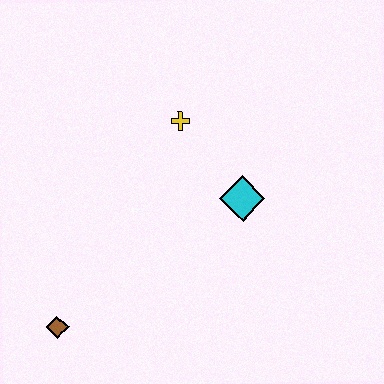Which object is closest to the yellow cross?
The cyan diamond is closest to the yellow cross.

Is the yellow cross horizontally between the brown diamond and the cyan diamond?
Yes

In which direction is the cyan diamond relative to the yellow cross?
The cyan diamond is below the yellow cross.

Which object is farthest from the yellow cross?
The brown diamond is farthest from the yellow cross.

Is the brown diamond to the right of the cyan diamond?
No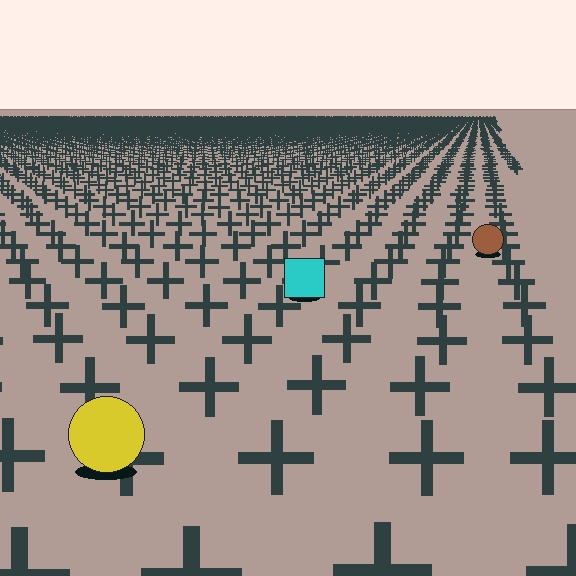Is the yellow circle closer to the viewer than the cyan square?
Yes. The yellow circle is closer — you can tell from the texture gradient: the ground texture is coarser near it.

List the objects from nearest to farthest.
From nearest to farthest: the yellow circle, the cyan square, the brown circle.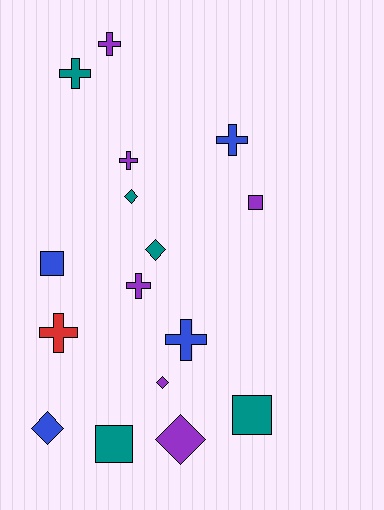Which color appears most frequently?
Purple, with 6 objects.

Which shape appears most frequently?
Cross, with 7 objects.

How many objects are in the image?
There are 16 objects.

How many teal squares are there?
There are 2 teal squares.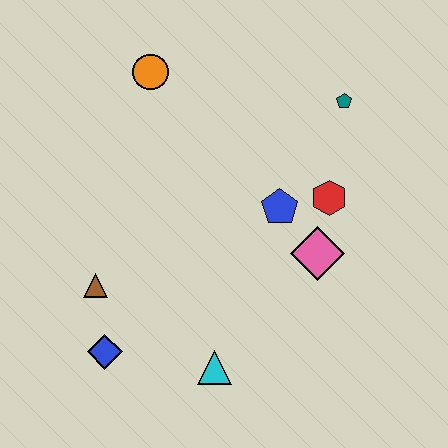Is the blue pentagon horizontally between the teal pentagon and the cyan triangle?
Yes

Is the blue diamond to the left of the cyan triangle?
Yes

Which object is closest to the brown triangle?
The blue diamond is closest to the brown triangle.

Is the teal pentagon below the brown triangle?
No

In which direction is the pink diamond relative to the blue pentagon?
The pink diamond is below the blue pentagon.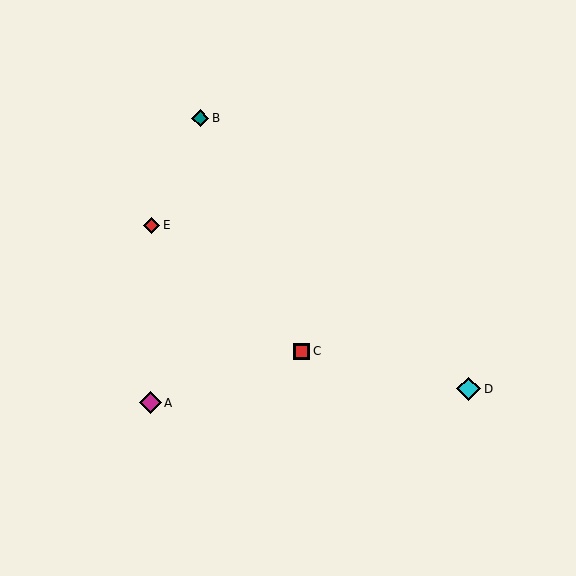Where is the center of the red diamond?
The center of the red diamond is at (152, 225).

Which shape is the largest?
The cyan diamond (labeled D) is the largest.